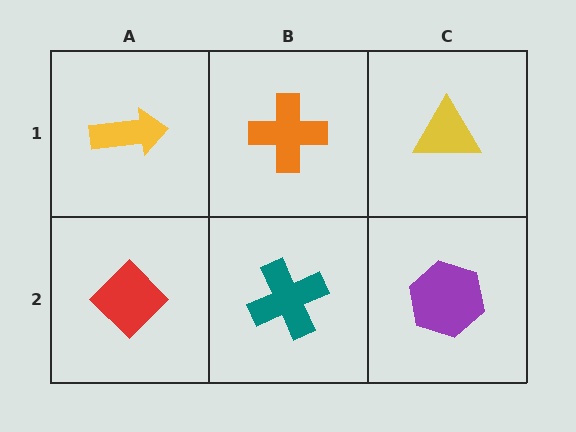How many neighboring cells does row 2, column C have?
2.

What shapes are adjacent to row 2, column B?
An orange cross (row 1, column B), a red diamond (row 2, column A), a purple hexagon (row 2, column C).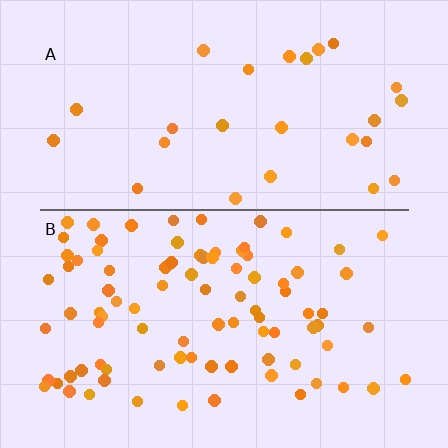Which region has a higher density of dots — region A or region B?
B (the bottom).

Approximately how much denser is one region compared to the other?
Approximately 3.3× — region B over region A.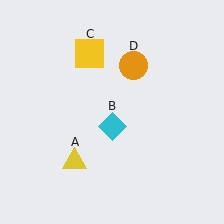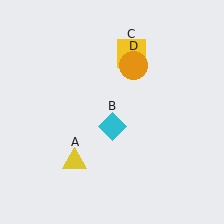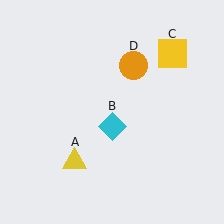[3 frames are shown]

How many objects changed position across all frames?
1 object changed position: yellow square (object C).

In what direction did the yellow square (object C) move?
The yellow square (object C) moved right.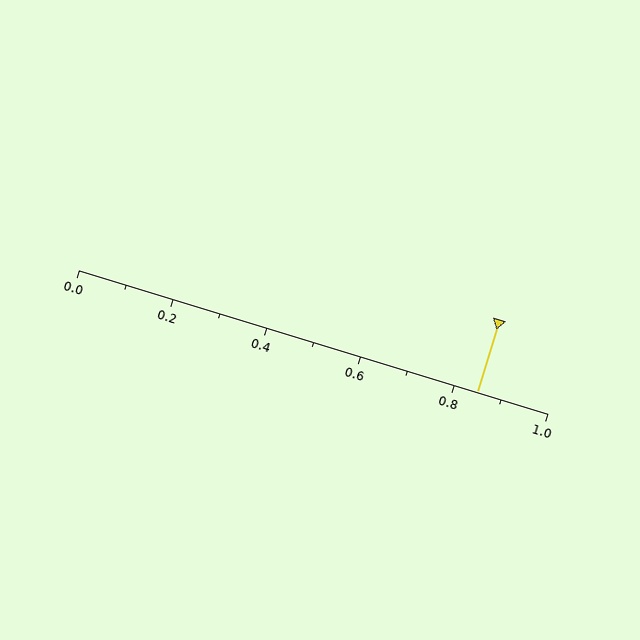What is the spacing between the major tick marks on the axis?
The major ticks are spaced 0.2 apart.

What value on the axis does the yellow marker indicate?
The marker indicates approximately 0.85.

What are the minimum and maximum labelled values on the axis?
The axis runs from 0.0 to 1.0.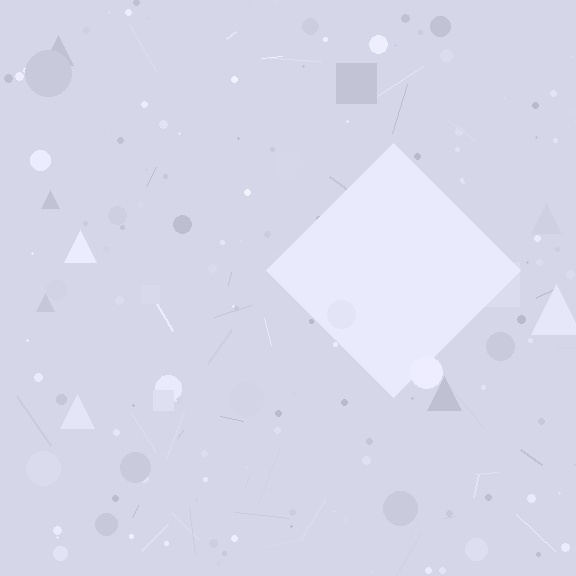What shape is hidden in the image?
A diamond is hidden in the image.